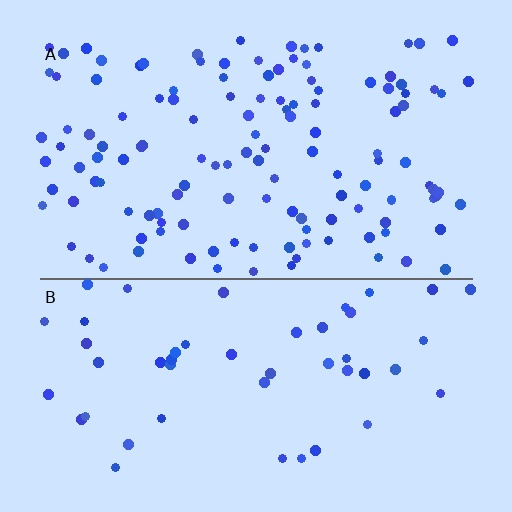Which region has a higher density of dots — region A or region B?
A (the top).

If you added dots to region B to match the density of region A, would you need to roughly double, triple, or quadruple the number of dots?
Approximately triple.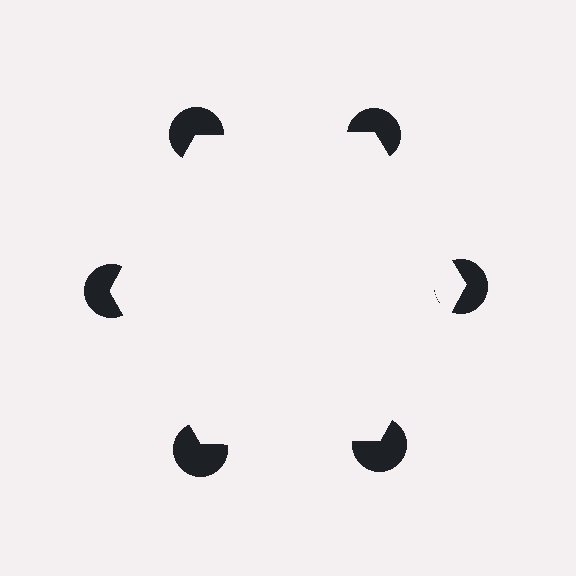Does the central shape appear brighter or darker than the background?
It typically appears slightly brighter than the background, even though no actual brightness change is drawn.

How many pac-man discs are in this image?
There are 6 — one at each vertex of the illusory hexagon.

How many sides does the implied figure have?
6 sides.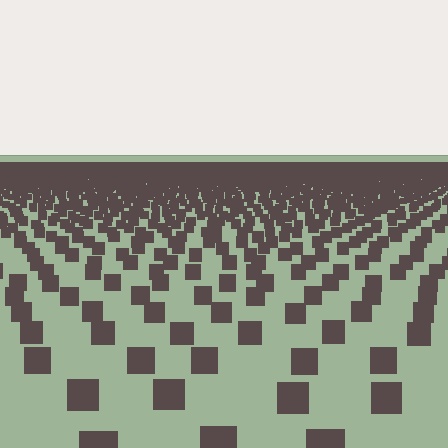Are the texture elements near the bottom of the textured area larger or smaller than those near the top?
Larger. Near the bottom, elements are closer to the viewer and appear at a bigger on-screen size.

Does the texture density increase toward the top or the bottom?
Density increases toward the top.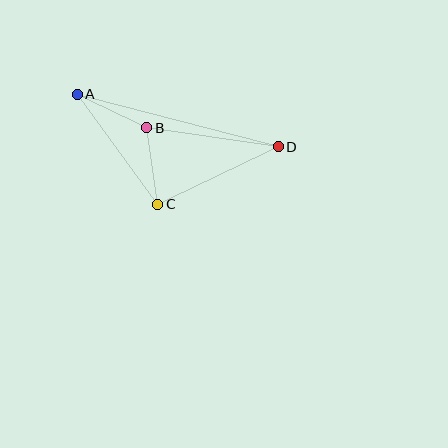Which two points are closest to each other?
Points B and C are closest to each other.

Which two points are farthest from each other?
Points A and D are farthest from each other.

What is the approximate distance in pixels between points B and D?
The distance between B and D is approximately 133 pixels.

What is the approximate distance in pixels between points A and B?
The distance between A and B is approximately 77 pixels.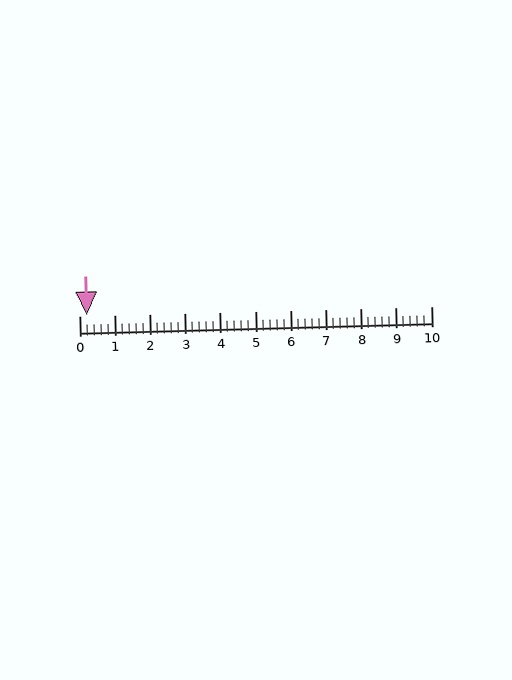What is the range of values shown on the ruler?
The ruler shows values from 0 to 10.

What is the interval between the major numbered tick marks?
The major tick marks are spaced 1 units apart.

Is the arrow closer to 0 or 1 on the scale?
The arrow is closer to 0.